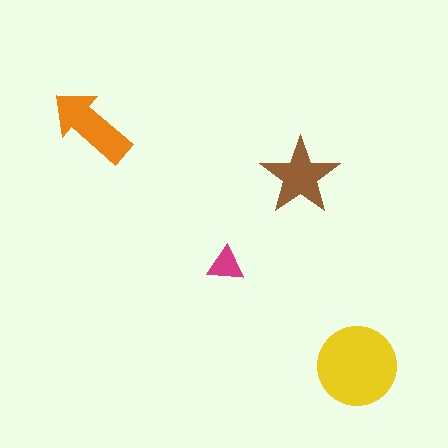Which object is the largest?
The yellow circle.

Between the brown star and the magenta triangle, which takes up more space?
The brown star.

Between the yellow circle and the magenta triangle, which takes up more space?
The yellow circle.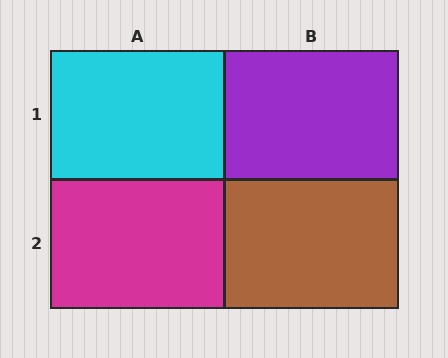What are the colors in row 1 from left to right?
Cyan, purple.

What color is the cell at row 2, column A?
Magenta.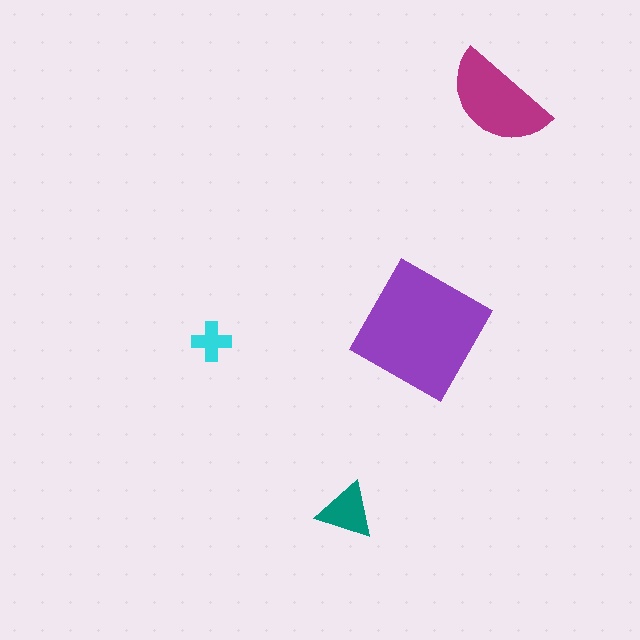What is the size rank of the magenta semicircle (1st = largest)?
2nd.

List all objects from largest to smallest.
The purple square, the magenta semicircle, the teal triangle, the cyan cross.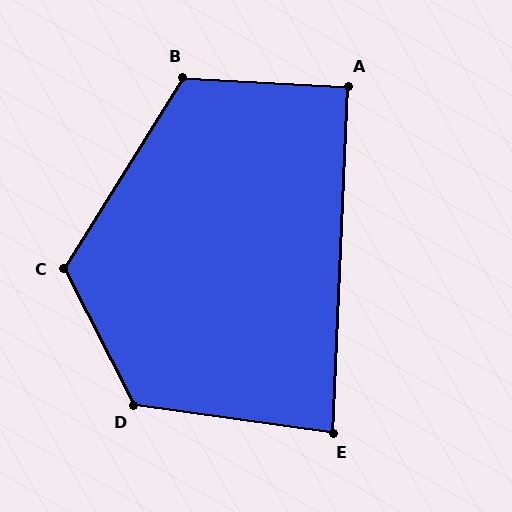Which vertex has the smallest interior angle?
E, at approximately 85 degrees.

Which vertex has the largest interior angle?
D, at approximately 125 degrees.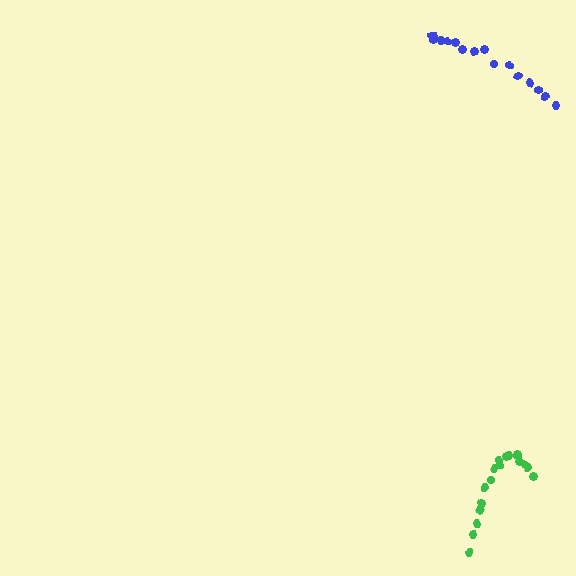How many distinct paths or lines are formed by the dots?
There are 2 distinct paths.